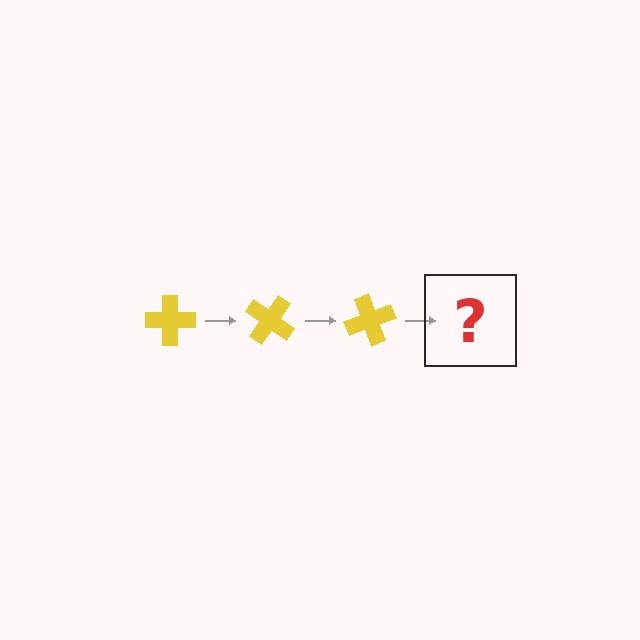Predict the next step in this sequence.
The next step is a yellow cross rotated 105 degrees.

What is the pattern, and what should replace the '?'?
The pattern is that the cross rotates 35 degrees each step. The '?' should be a yellow cross rotated 105 degrees.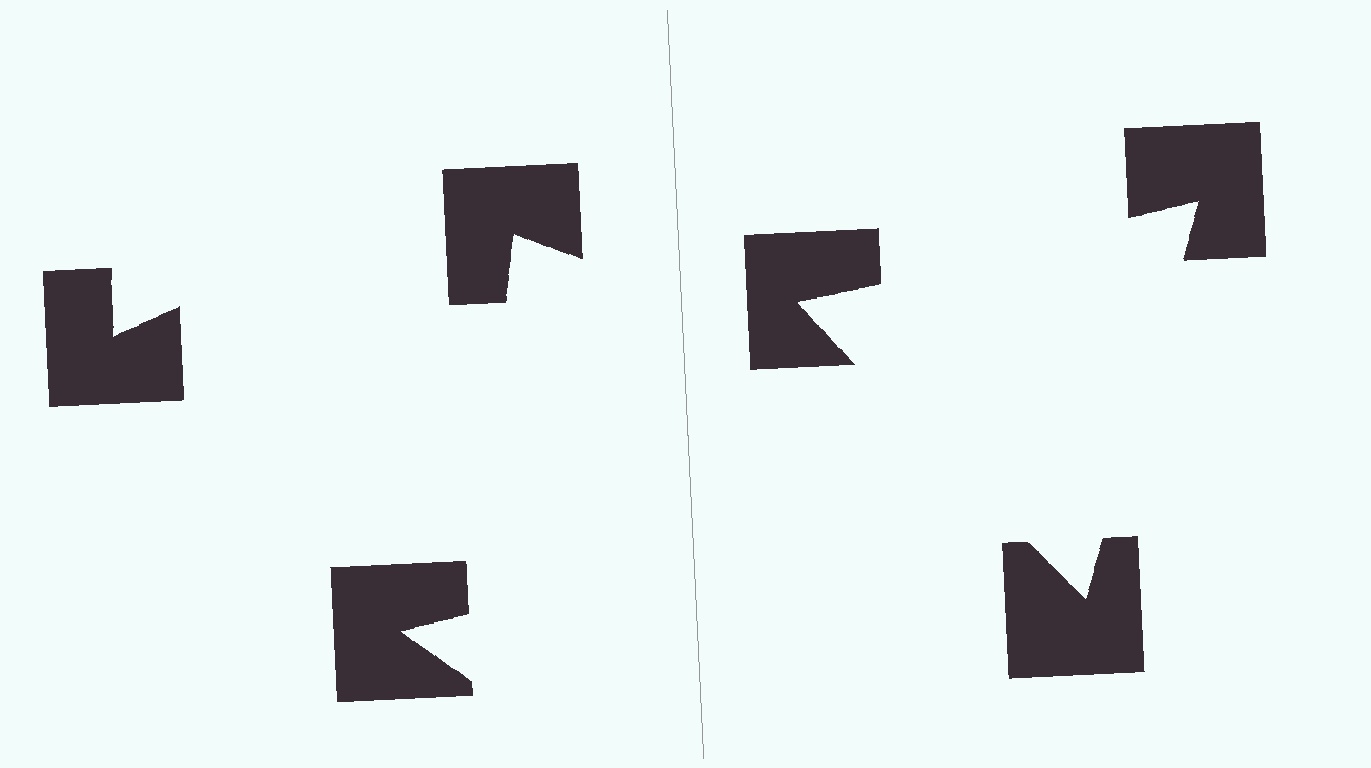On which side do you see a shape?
An illusory triangle appears on the right side. On the left side the wedge cuts are rotated, so no coherent shape forms.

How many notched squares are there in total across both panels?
6 — 3 on each side.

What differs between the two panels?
The notched squares are positioned identically on both sides; only the wedge orientations differ. On the right they align to a triangle; on the left they are misaligned.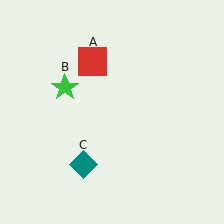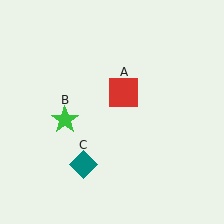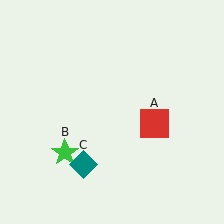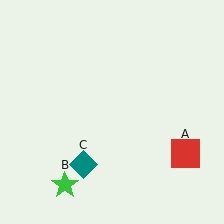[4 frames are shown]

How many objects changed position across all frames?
2 objects changed position: red square (object A), green star (object B).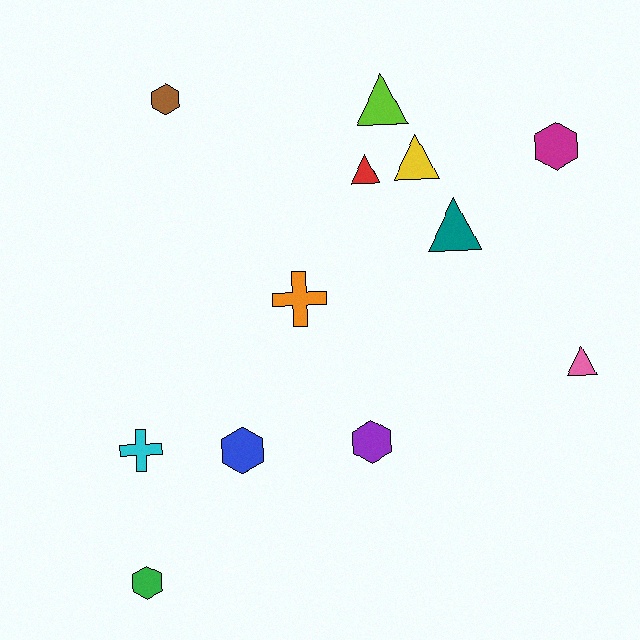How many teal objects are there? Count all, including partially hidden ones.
There is 1 teal object.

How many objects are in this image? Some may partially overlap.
There are 12 objects.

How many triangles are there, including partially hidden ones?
There are 5 triangles.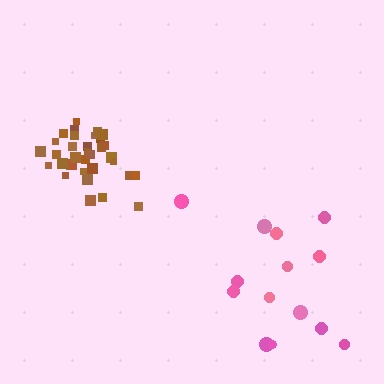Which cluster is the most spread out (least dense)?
Pink.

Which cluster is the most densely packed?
Brown.